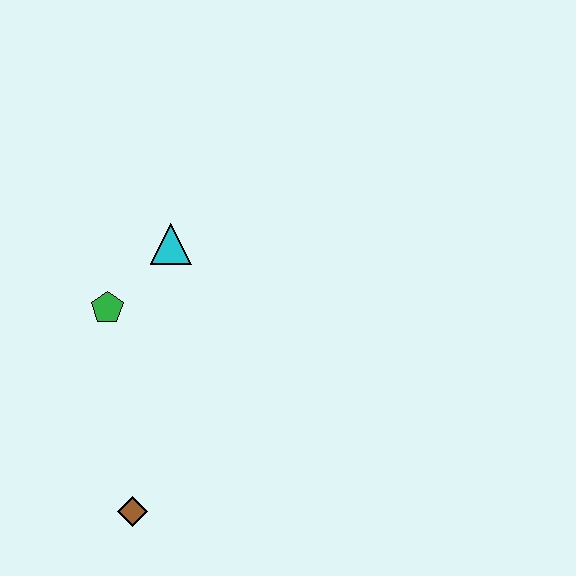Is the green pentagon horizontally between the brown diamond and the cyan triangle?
No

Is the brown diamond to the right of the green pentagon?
Yes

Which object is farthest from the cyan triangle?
The brown diamond is farthest from the cyan triangle.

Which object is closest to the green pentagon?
The cyan triangle is closest to the green pentagon.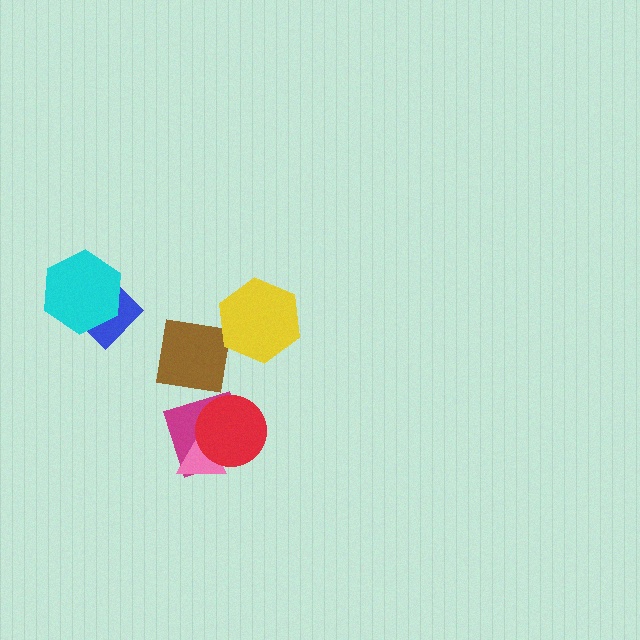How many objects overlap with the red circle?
2 objects overlap with the red circle.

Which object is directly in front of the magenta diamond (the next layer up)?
The pink triangle is directly in front of the magenta diamond.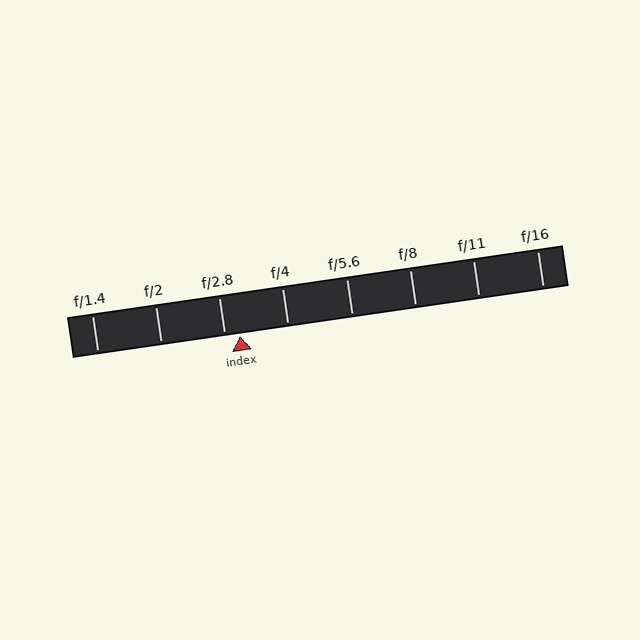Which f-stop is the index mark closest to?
The index mark is closest to f/2.8.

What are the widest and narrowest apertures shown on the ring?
The widest aperture shown is f/1.4 and the narrowest is f/16.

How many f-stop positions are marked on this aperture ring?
There are 8 f-stop positions marked.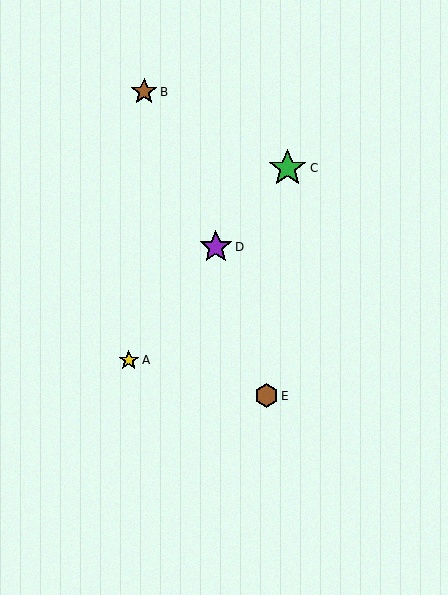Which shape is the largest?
The green star (labeled C) is the largest.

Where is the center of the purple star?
The center of the purple star is at (216, 247).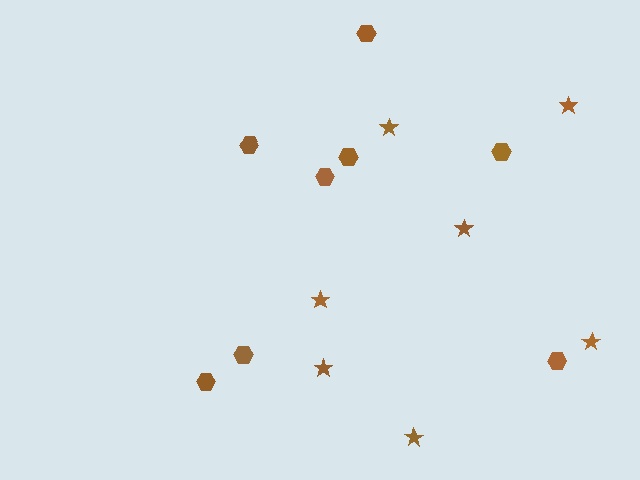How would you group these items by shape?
There are 2 groups: one group of hexagons (8) and one group of stars (7).